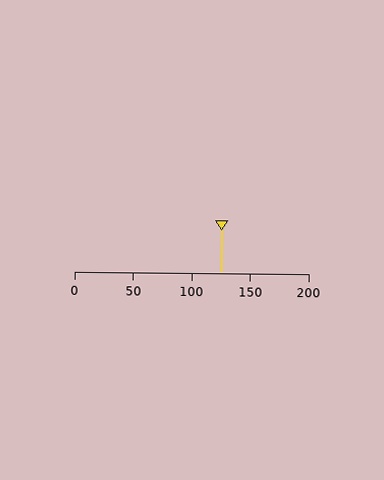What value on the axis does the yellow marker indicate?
The marker indicates approximately 125.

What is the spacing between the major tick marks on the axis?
The major ticks are spaced 50 apart.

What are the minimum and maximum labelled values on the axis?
The axis runs from 0 to 200.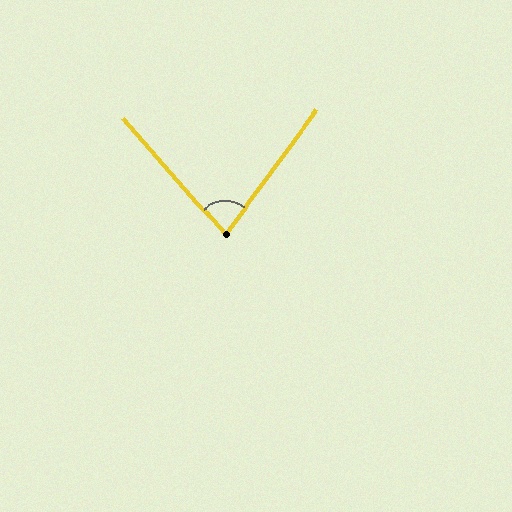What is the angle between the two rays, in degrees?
Approximately 78 degrees.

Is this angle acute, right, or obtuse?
It is acute.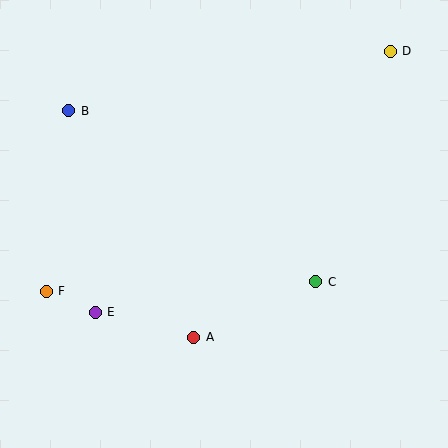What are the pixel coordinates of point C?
Point C is at (316, 282).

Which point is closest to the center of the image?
Point C at (316, 282) is closest to the center.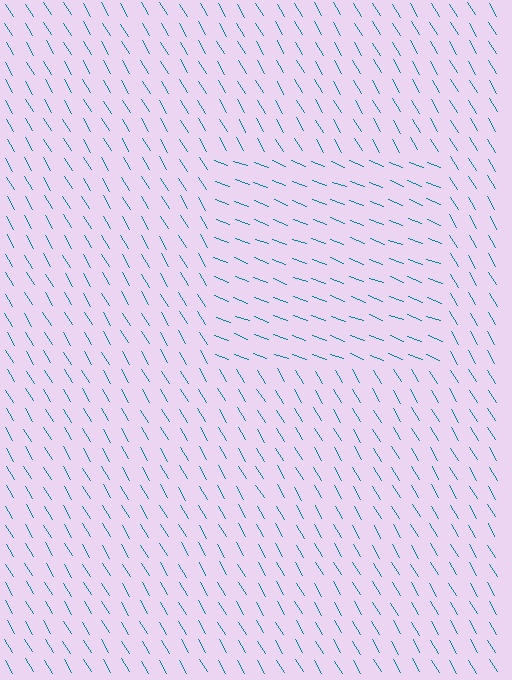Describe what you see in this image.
The image is filled with small teal line segments. A rectangle region in the image has lines oriented differently from the surrounding lines, creating a visible texture boundary.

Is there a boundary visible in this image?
Yes, there is a texture boundary formed by a change in line orientation.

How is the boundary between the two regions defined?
The boundary is defined purely by a change in line orientation (approximately 39 degrees difference). All lines are the same color and thickness.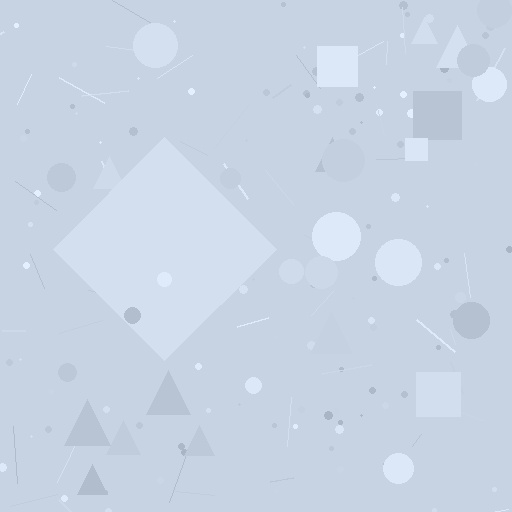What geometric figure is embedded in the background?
A diamond is embedded in the background.